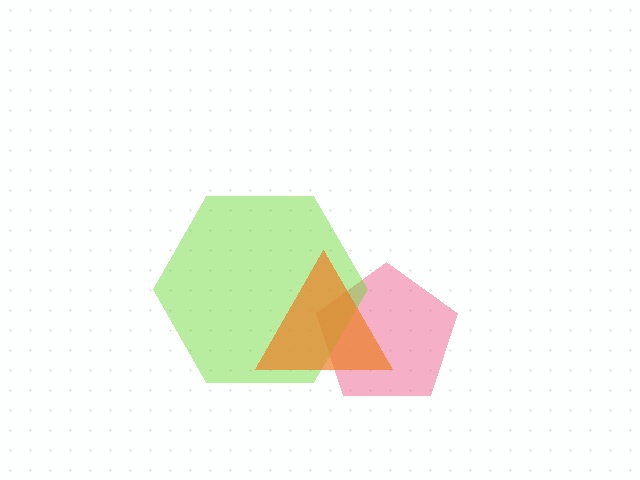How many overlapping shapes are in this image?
There are 3 overlapping shapes in the image.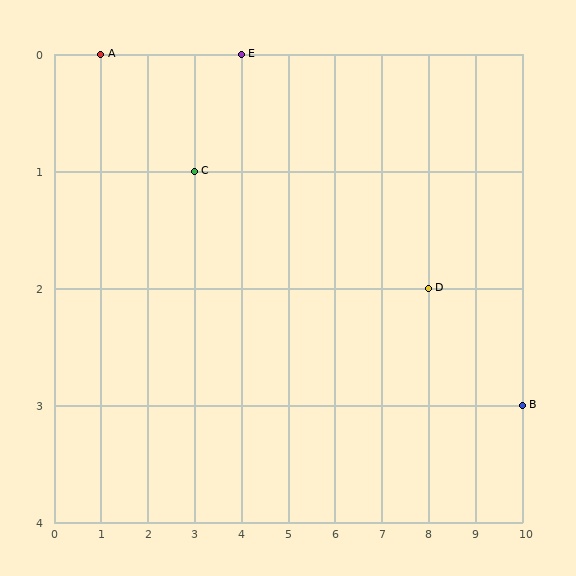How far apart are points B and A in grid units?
Points B and A are 9 columns and 3 rows apart (about 9.5 grid units diagonally).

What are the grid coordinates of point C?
Point C is at grid coordinates (3, 1).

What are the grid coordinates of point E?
Point E is at grid coordinates (4, 0).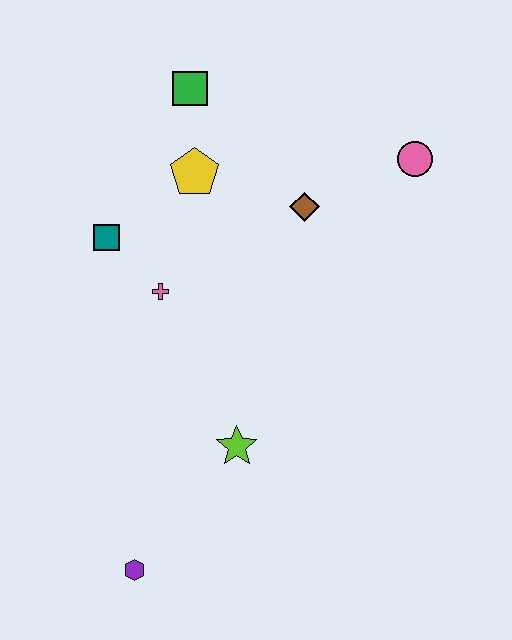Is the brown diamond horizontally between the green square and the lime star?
No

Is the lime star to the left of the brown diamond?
Yes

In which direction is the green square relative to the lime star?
The green square is above the lime star.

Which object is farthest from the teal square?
The purple hexagon is farthest from the teal square.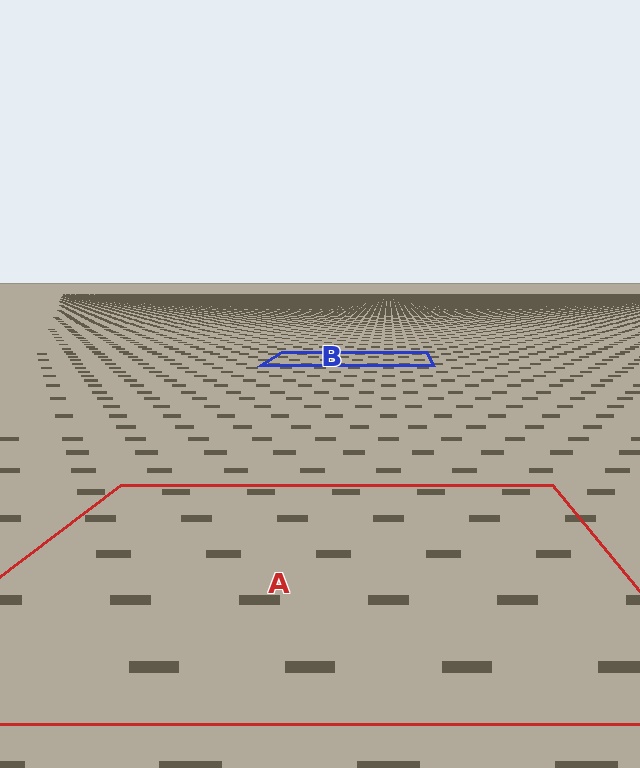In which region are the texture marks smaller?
The texture marks are smaller in region B, because it is farther away.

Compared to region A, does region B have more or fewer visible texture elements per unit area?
Region B has more texture elements per unit area — they are packed more densely because it is farther away.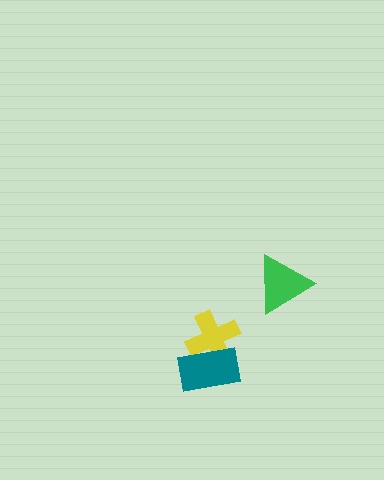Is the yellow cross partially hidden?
Yes, it is partially covered by another shape.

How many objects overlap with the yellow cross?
1 object overlaps with the yellow cross.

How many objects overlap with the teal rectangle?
1 object overlaps with the teal rectangle.